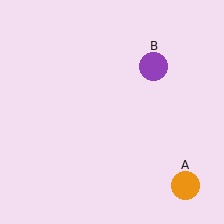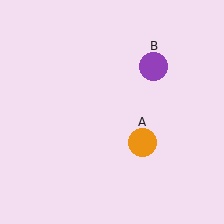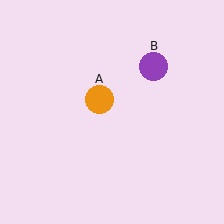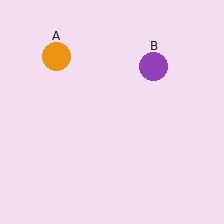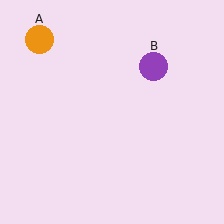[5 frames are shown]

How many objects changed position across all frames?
1 object changed position: orange circle (object A).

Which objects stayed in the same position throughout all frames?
Purple circle (object B) remained stationary.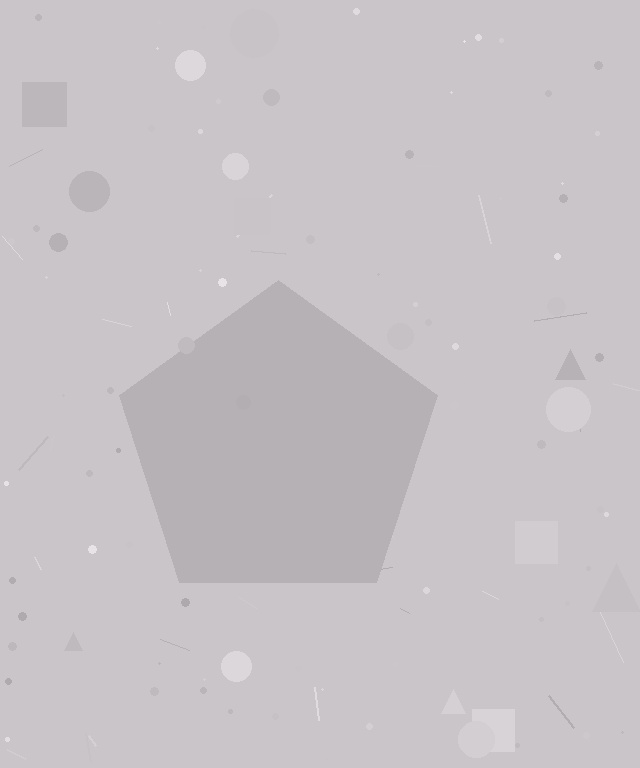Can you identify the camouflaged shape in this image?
The camouflaged shape is a pentagon.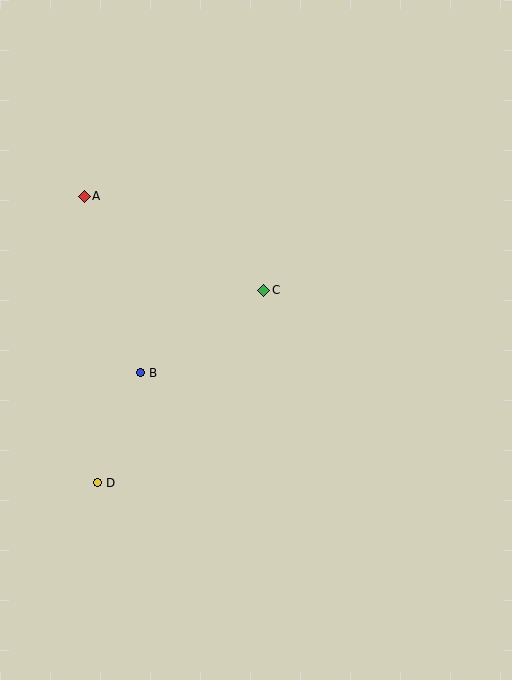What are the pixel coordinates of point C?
Point C is at (263, 290).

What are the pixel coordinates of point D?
Point D is at (98, 483).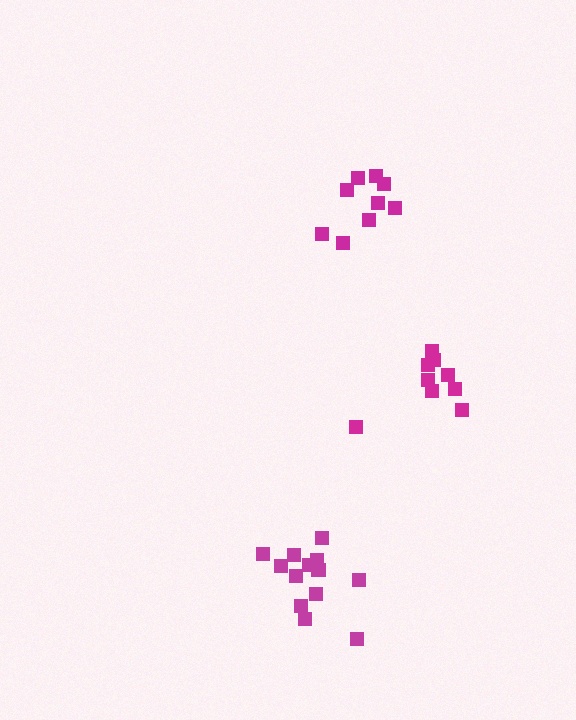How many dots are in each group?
Group 1: 9 dots, Group 2: 14 dots, Group 3: 9 dots (32 total).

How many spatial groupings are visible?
There are 3 spatial groupings.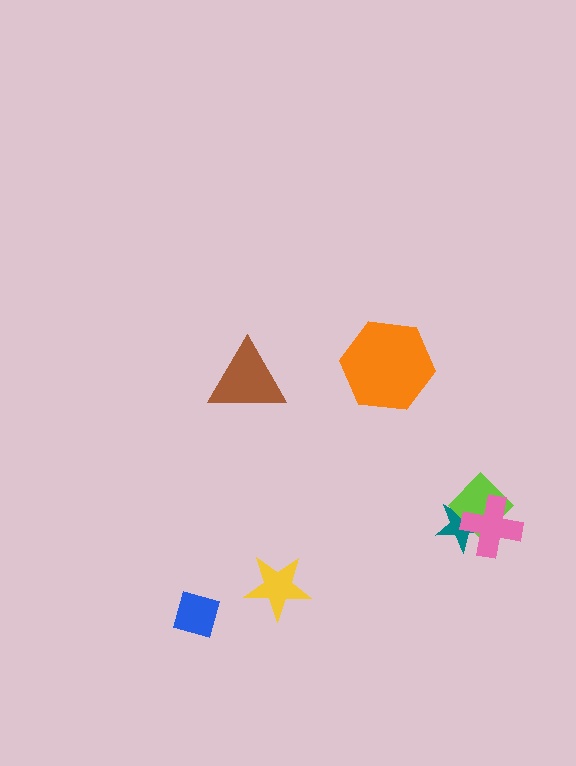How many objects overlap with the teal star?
2 objects overlap with the teal star.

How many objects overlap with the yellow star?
0 objects overlap with the yellow star.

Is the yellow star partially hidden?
No, no other shape covers it.